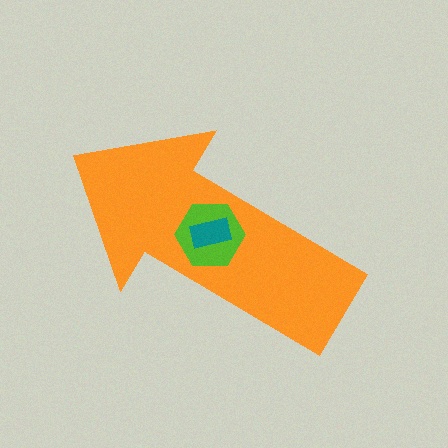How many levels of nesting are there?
3.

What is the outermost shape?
The orange arrow.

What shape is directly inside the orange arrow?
The lime hexagon.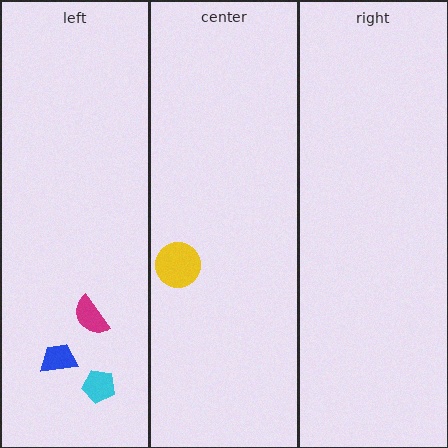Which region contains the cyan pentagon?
The left region.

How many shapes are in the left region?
3.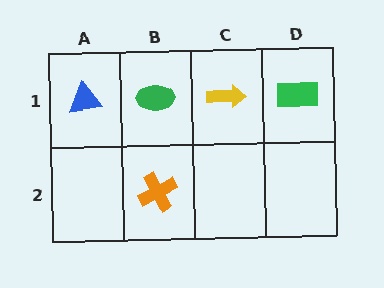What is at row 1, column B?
A green ellipse.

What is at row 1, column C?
A yellow arrow.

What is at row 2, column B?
An orange cross.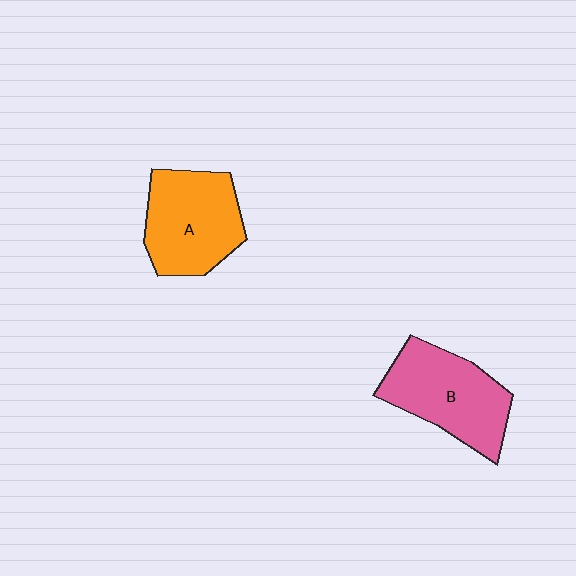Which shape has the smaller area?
Shape A (orange).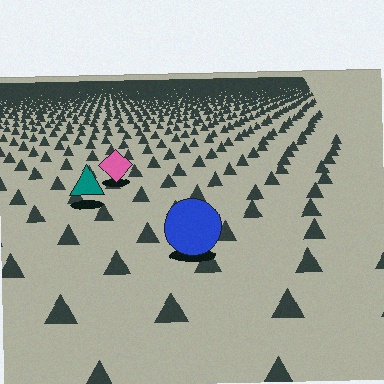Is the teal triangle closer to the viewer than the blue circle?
No. The blue circle is closer — you can tell from the texture gradient: the ground texture is coarser near it.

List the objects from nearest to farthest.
From nearest to farthest: the blue circle, the teal triangle, the pink diamond.